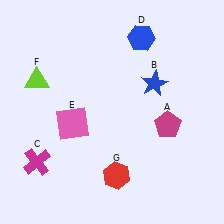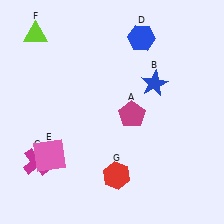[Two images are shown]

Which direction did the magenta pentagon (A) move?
The magenta pentagon (A) moved left.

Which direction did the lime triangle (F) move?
The lime triangle (F) moved up.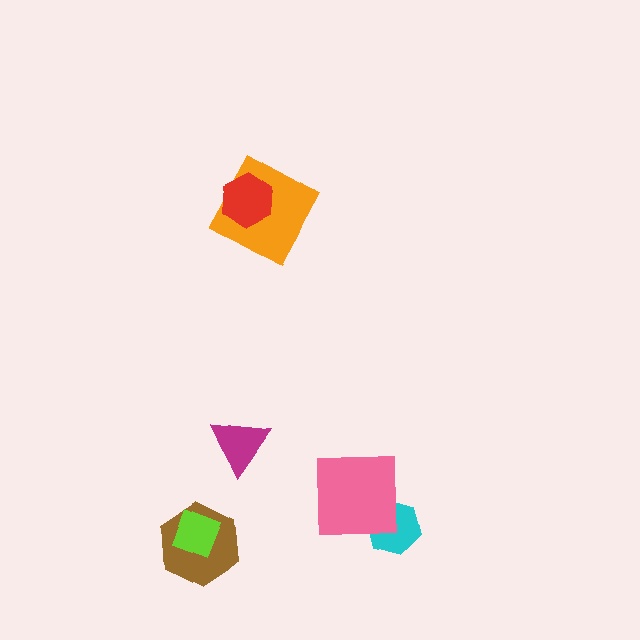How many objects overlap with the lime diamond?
1 object overlaps with the lime diamond.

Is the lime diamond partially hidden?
No, no other shape covers it.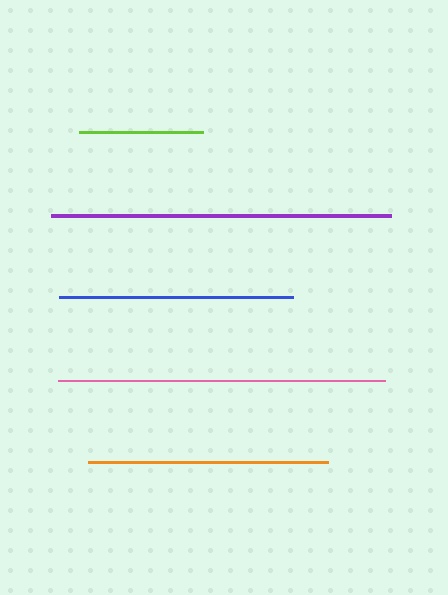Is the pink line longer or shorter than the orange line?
The pink line is longer than the orange line.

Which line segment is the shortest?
The lime line is the shortest at approximately 124 pixels.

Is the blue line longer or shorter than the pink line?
The pink line is longer than the blue line.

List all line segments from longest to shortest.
From longest to shortest: purple, pink, orange, blue, lime.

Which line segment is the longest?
The purple line is the longest at approximately 340 pixels.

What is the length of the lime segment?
The lime segment is approximately 124 pixels long.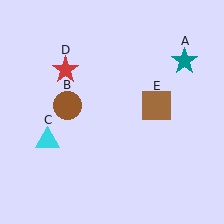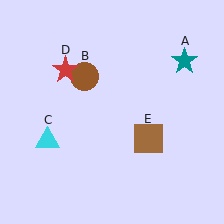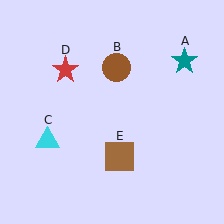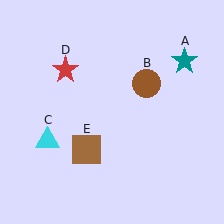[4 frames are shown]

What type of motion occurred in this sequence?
The brown circle (object B), brown square (object E) rotated clockwise around the center of the scene.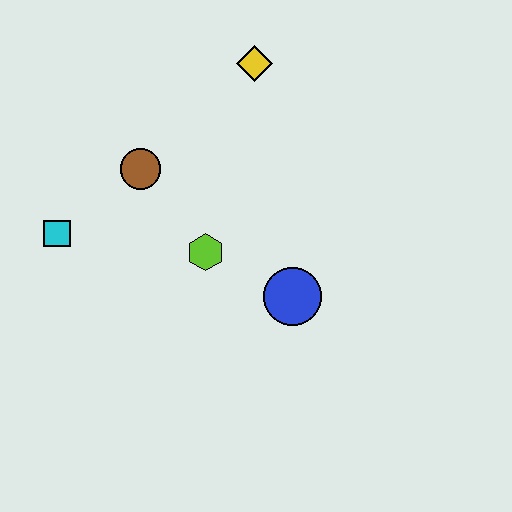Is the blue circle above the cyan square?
No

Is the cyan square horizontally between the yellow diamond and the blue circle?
No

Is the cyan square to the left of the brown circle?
Yes